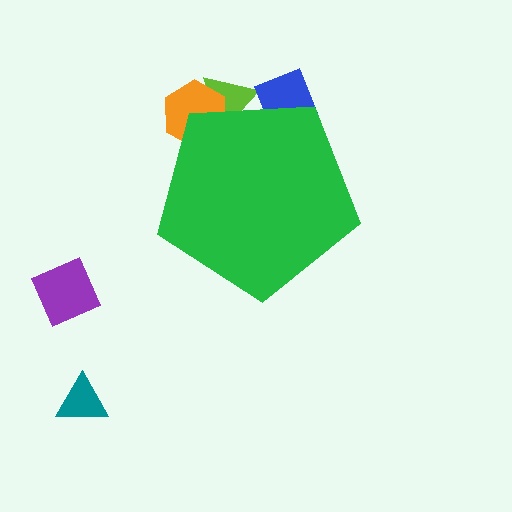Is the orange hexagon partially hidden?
Yes, the orange hexagon is partially hidden behind the green pentagon.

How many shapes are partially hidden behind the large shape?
3 shapes are partially hidden.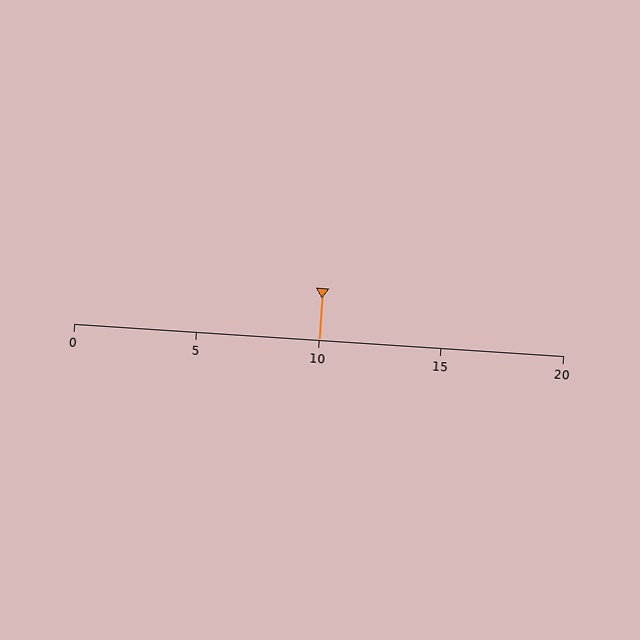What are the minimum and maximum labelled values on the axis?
The axis runs from 0 to 20.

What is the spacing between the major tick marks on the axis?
The major ticks are spaced 5 apart.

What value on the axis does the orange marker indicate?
The marker indicates approximately 10.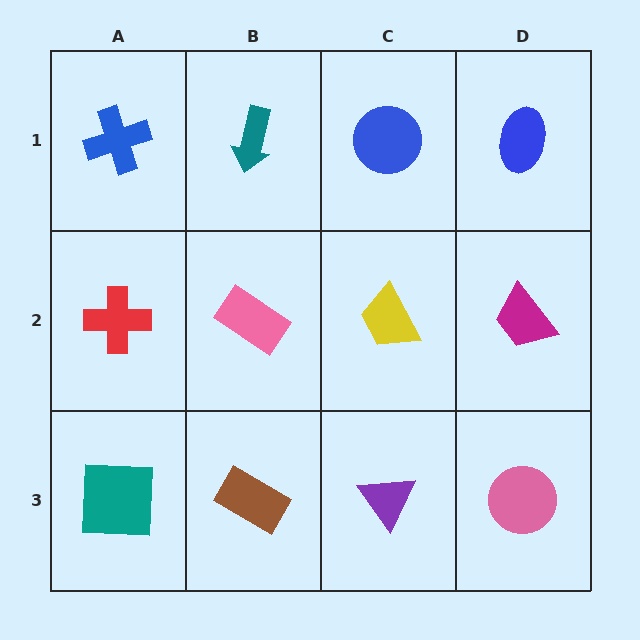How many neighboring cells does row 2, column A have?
3.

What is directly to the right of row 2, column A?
A pink rectangle.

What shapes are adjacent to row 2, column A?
A blue cross (row 1, column A), a teal square (row 3, column A), a pink rectangle (row 2, column B).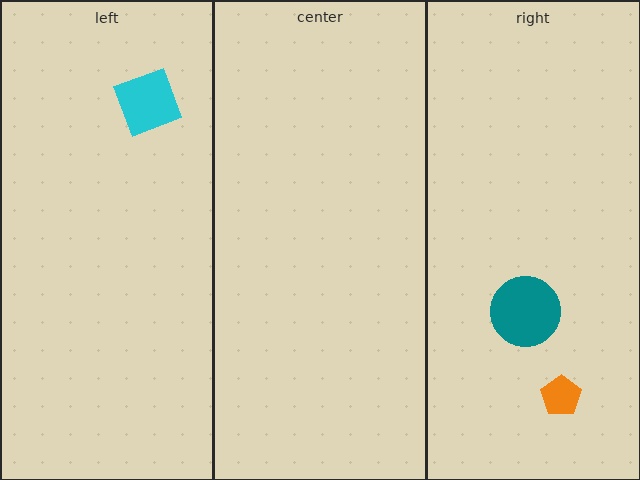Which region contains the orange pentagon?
The right region.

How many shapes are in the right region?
2.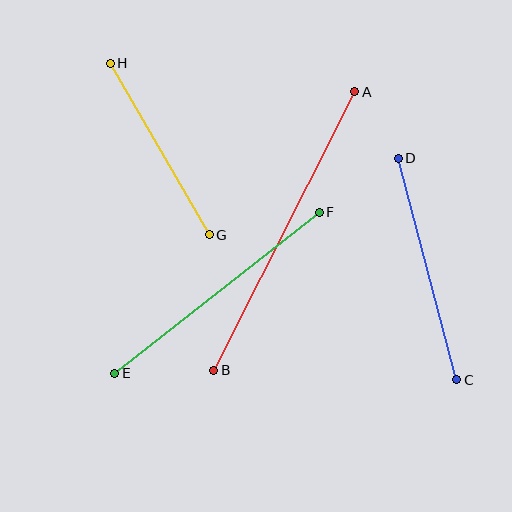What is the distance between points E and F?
The distance is approximately 261 pixels.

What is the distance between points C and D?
The distance is approximately 229 pixels.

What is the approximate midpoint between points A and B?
The midpoint is at approximately (284, 231) pixels.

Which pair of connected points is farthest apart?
Points A and B are farthest apart.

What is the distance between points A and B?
The distance is approximately 312 pixels.